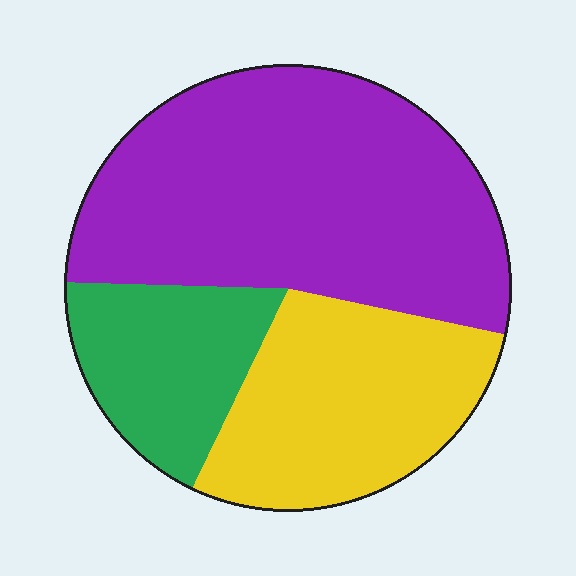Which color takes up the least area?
Green, at roughly 20%.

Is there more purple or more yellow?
Purple.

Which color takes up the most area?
Purple, at roughly 55%.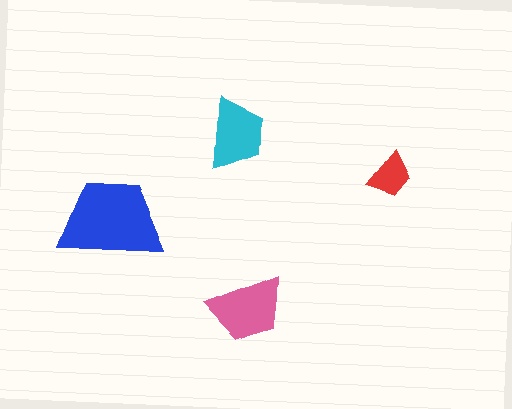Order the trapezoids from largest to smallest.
the blue one, the pink one, the cyan one, the red one.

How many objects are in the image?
There are 4 objects in the image.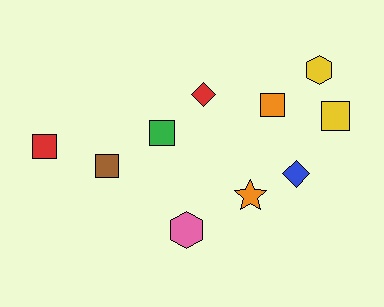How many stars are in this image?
There is 1 star.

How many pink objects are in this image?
There is 1 pink object.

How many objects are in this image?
There are 10 objects.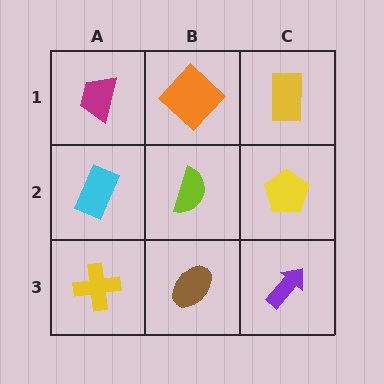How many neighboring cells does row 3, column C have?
2.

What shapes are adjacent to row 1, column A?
A cyan rectangle (row 2, column A), an orange diamond (row 1, column B).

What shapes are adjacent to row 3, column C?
A yellow pentagon (row 2, column C), a brown ellipse (row 3, column B).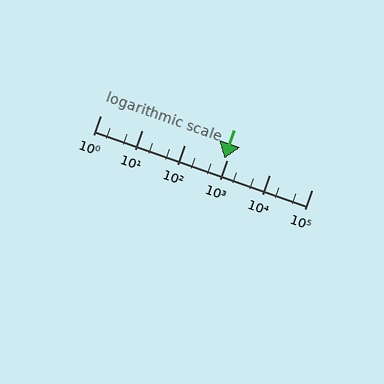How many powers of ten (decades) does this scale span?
The scale spans 5 decades, from 1 to 100000.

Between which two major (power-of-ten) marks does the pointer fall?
The pointer is between 100 and 1000.